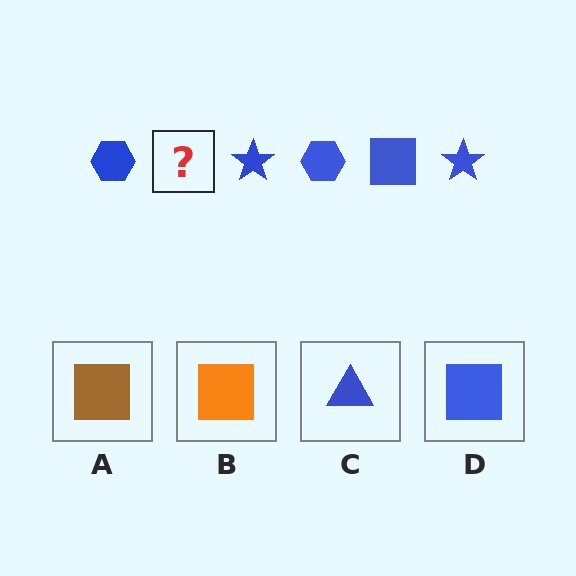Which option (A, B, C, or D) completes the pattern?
D.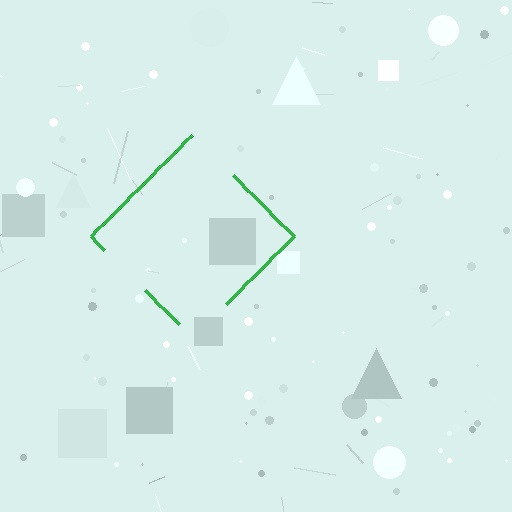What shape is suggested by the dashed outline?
The dashed outline suggests a diamond.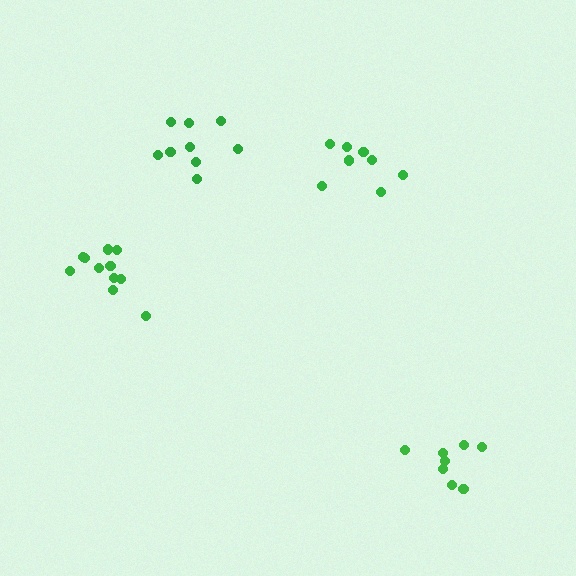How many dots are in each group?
Group 1: 9 dots, Group 2: 8 dots, Group 3: 8 dots, Group 4: 11 dots (36 total).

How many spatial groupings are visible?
There are 4 spatial groupings.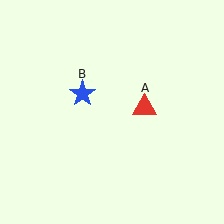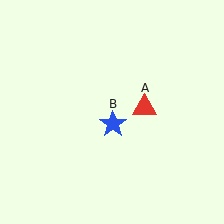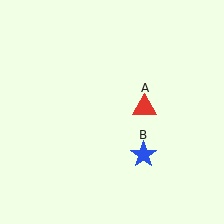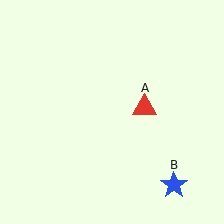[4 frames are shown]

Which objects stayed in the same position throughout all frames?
Red triangle (object A) remained stationary.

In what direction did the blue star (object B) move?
The blue star (object B) moved down and to the right.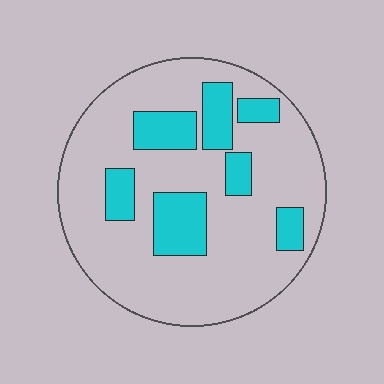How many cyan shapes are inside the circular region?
7.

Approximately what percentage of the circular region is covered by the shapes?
Approximately 25%.